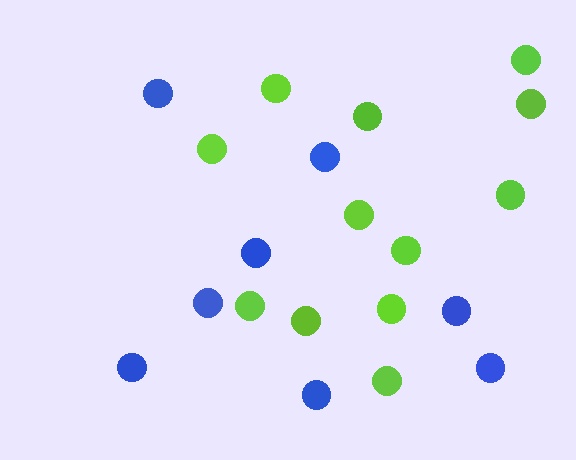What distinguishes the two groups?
There are 2 groups: one group of blue circles (8) and one group of lime circles (12).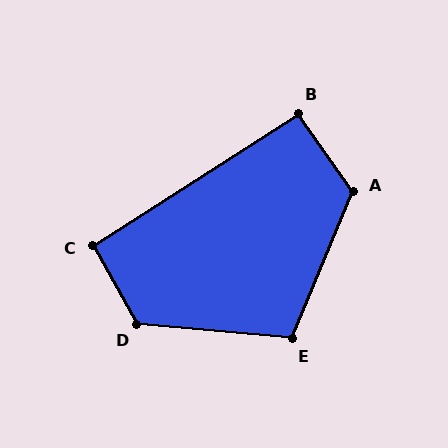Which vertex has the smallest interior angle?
B, at approximately 92 degrees.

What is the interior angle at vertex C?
Approximately 94 degrees (approximately right).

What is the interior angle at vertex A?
Approximately 123 degrees (obtuse).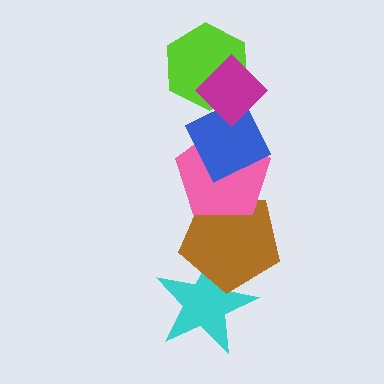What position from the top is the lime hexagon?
The lime hexagon is 2nd from the top.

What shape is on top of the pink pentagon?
The blue diamond is on top of the pink pentagon.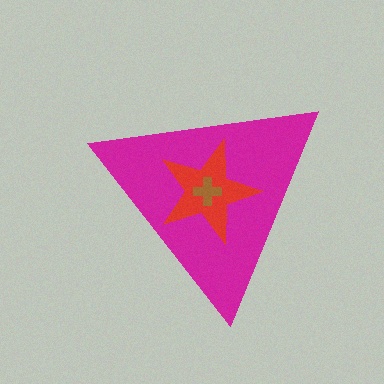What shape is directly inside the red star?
The brown cross.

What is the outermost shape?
The magenta triangle.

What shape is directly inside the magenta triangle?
The red star.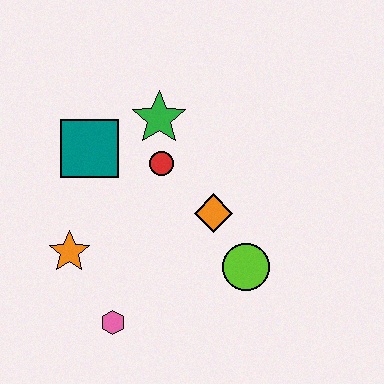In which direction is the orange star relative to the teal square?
The orange star is below the teal square.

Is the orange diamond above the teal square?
No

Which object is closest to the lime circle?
The orange diamond is closest to the lime circle.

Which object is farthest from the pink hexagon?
The green star is farthest from the pink hexagon.